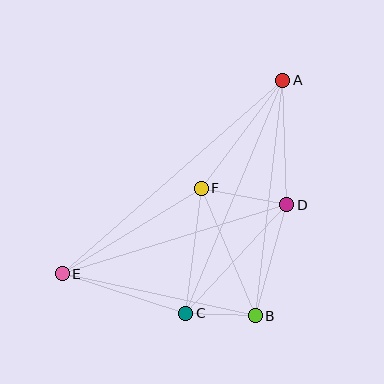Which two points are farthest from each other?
Points A and E are farthest from each other.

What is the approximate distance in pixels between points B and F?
The distance between B and F is approximately 138 pixels.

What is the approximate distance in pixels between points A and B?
The distance between A and B is approximately 237 pixels.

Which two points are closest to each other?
Points B and C are closest to each other.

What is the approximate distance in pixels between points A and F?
The distance between A and F is approximately 135 pixels.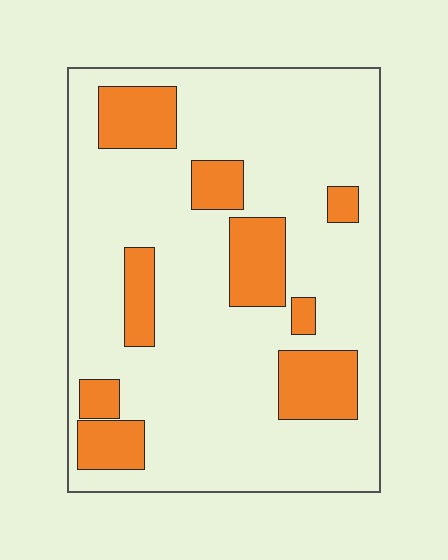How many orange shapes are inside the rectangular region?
9.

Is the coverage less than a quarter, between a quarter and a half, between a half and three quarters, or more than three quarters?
Less than a quarter.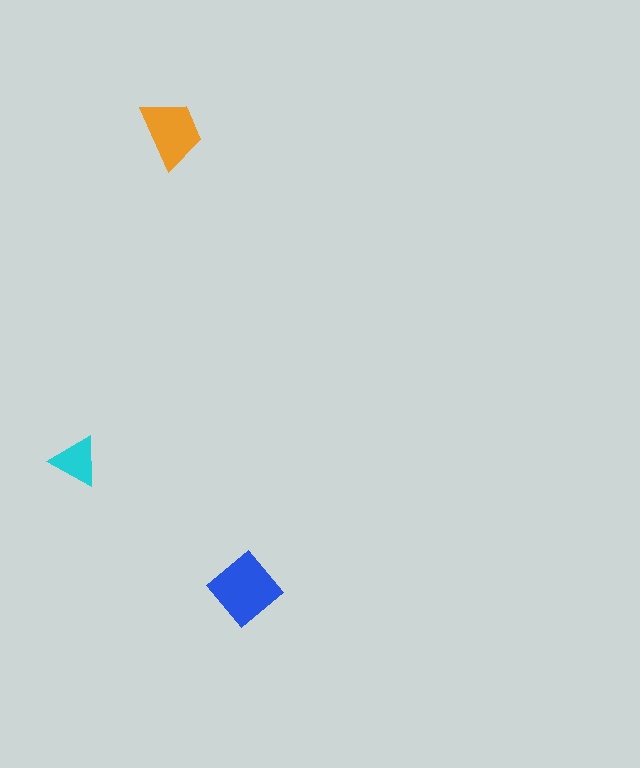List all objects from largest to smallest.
The blue diamond, the orange trapezoid, the cyan triangle.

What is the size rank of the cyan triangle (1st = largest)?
3rd.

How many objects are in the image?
There are 3 objects in the image.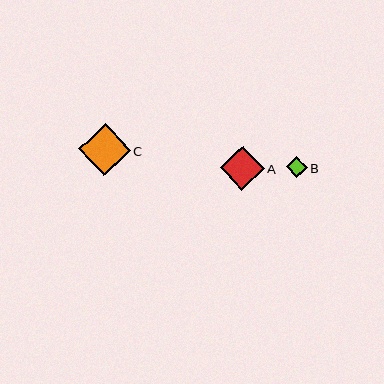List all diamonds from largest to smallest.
From largest to smallest: C, A, B.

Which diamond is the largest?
Diamond C is the largest with a size of approximately 52 pixels.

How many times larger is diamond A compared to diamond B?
Diamond A is approximately 2.1 times the size of diamond B.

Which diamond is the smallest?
Diamond B is the smallest with a size of approximately 21 pixels.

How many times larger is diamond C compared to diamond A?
Diamond C is approximately 1.2 times the size of diamond A.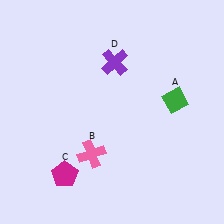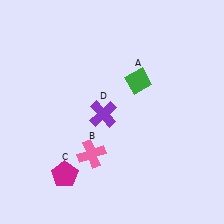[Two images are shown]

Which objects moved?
The objects that moved are: the green diamond (A), the purple cross (D).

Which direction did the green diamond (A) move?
The green diamond (A) moved left.